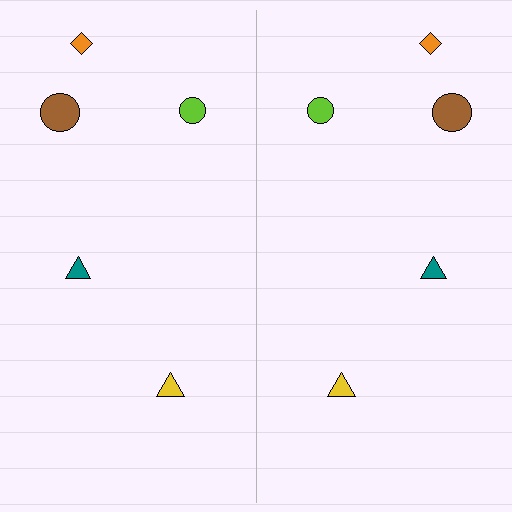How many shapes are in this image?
There are 10 shapes in this image.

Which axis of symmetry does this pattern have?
The pattern has a vertical axis of symmetry running through the center of the image.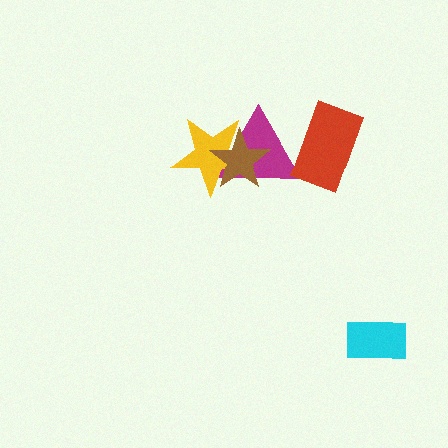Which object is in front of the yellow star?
The brown star is in front of the yellow star.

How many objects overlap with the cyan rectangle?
0 objects overlap with the cyan rectangle.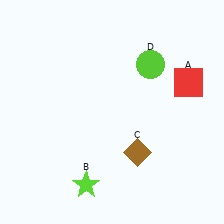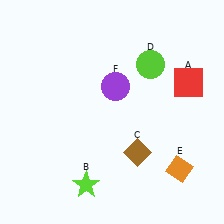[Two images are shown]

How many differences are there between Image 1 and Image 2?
There are 2 differences between the two images.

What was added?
An orange diamond (E), a purple circle (F) were added in Image 2.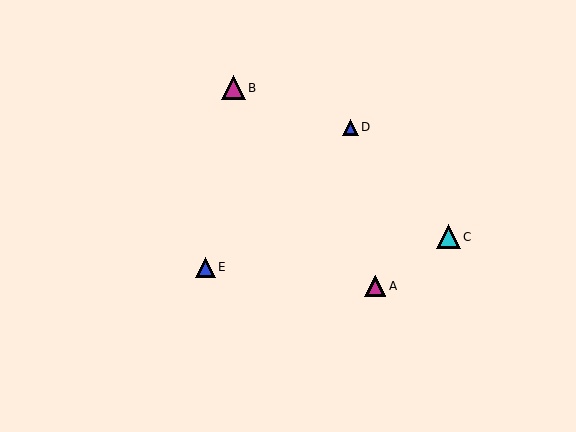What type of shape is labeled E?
Shape E is a blue triangle.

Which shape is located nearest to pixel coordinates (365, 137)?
The blue triangle (labeled D) at (350, 127) is nearest to that location.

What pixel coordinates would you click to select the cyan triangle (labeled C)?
Click at (448, 237) to select the cyan triangle C.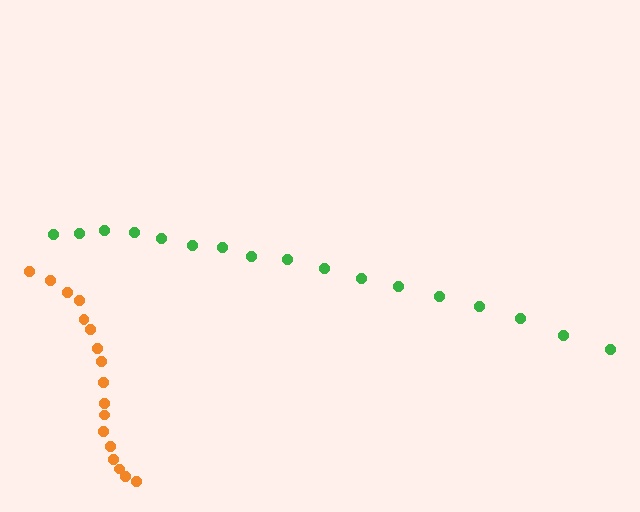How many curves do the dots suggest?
There are 2 distinct paths.